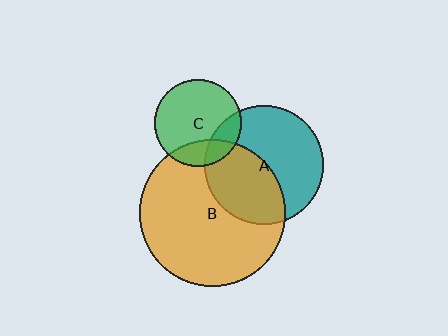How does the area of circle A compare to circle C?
Approximately 1.9 times.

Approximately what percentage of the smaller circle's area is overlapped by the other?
Approximately 45%.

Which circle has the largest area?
Circle B (orange).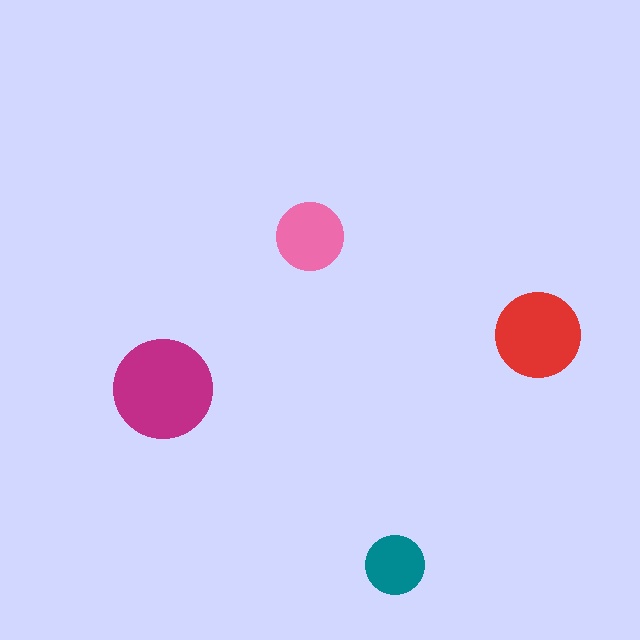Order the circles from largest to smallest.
the magenta one, the red one, the pink one, the teal one.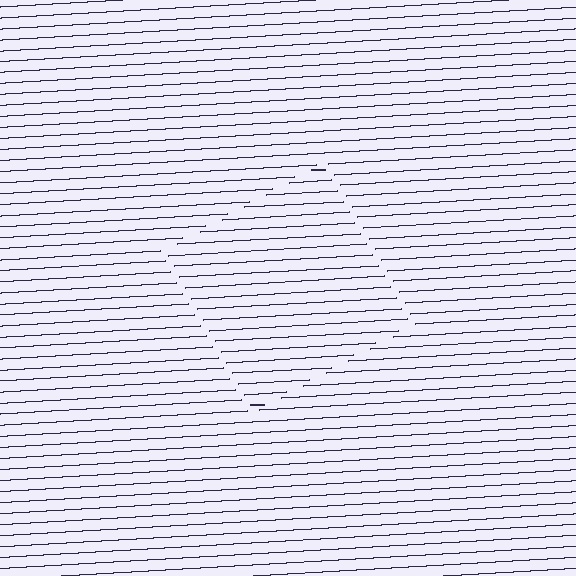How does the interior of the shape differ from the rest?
The interior of the shape contains the same grating, shifted by half a period — the contour is defined by the phase discontinuity where line-ends from the inner and outer gratings abut.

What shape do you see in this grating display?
An illusory square. The interior of the shape contains the same grating, shifted by half a period — the contour is defined by the phase discontinuity where line-ends from the inner and outer gratings abut.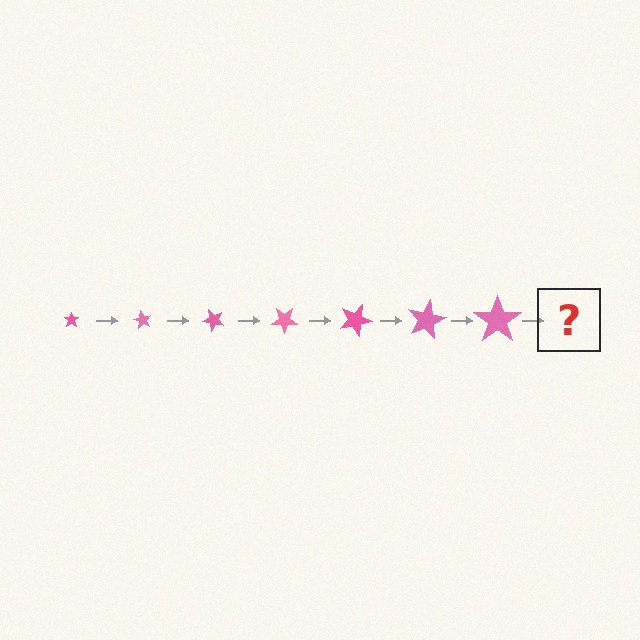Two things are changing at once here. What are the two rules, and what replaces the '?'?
The two rules are that the star grows larger each step and it rotates 60 degrees each step. The '?' should be a star, larger than the previous one and rotated 420 degrees from the start.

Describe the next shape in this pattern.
It should be a star, larger than the previous one and rotated 420 degrees from the start.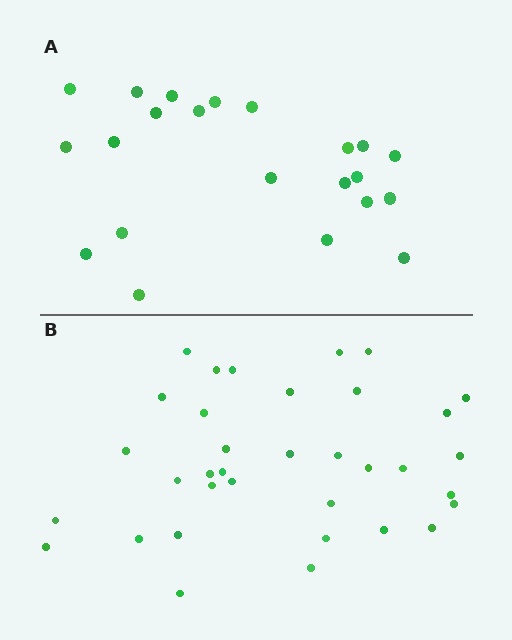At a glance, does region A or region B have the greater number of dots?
Region B (the bottom region) has more dots.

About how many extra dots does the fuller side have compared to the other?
Region B has approximately 15 more dots than region A.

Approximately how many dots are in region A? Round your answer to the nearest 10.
About 20 dots. (The exact count is 22, which rounds to 20.)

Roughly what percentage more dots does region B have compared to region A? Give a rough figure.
About 60% more.